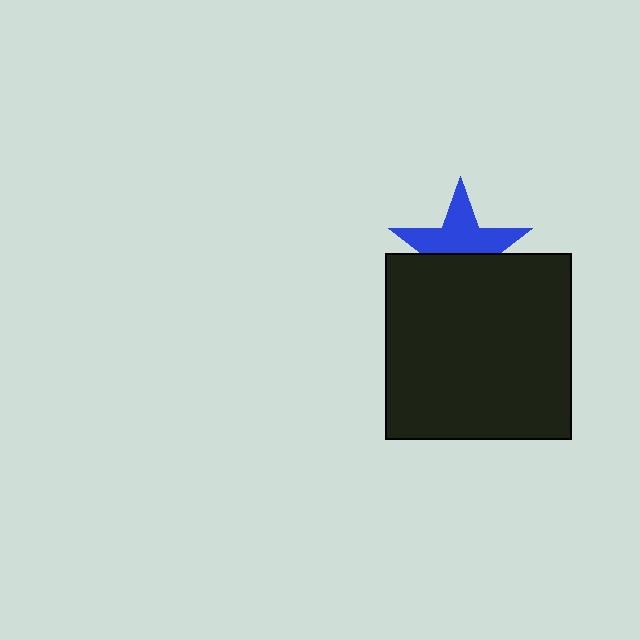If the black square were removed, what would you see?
You would see the complete blue star.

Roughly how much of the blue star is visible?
About half of it is visible (roughly 56%).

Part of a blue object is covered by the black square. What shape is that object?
It is a star.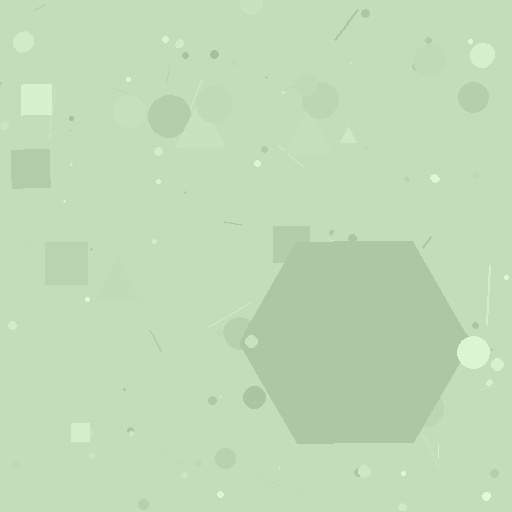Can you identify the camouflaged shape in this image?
The camouflaged shape is a hexagon.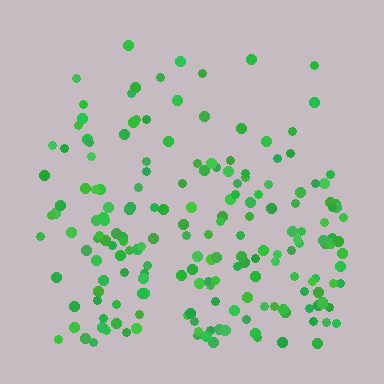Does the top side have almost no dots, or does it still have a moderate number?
Still a moderate number, just noticeably fewer than the bottom.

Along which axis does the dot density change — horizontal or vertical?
Vertical.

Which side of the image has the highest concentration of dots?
The bottom.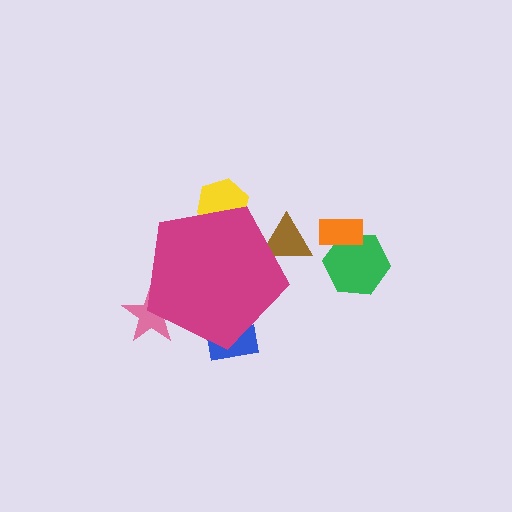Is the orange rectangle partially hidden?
No, the orange rectangle is fully visible.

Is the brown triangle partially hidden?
Yes, the brown triangle is partially hidden behind the magenta pentagon.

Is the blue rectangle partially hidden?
Yes, the blue rectangle is partially hidden behind the magenta pentagon.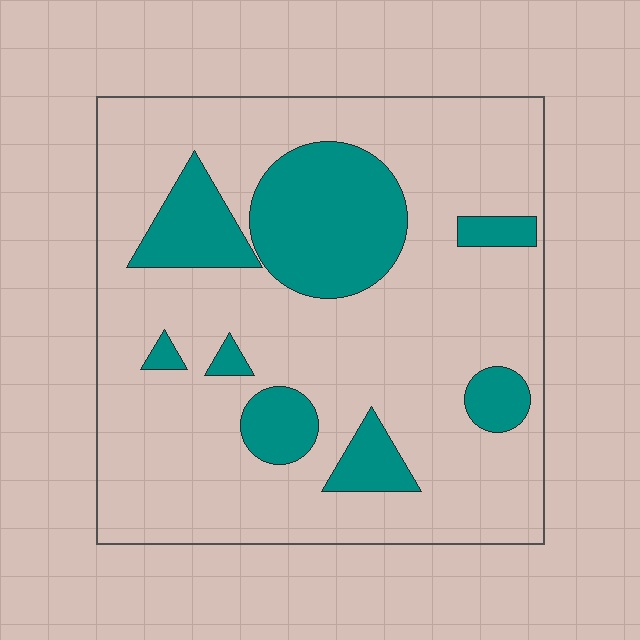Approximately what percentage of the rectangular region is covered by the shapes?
Approximately 20%.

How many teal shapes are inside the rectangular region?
8.